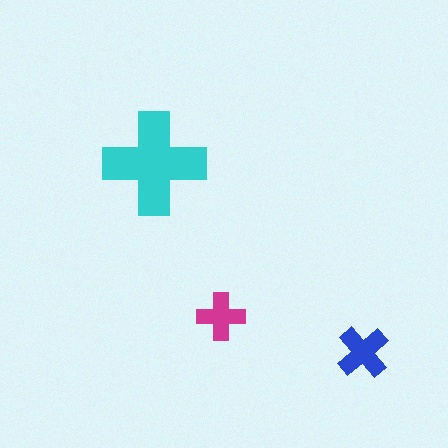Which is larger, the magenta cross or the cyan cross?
The cyan one.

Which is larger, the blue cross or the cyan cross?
The cyan one.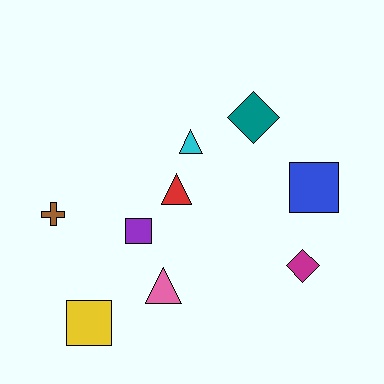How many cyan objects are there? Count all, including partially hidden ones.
There is 1 cyan object.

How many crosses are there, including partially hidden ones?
There is 1 cross.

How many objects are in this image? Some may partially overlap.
There are 9 objects.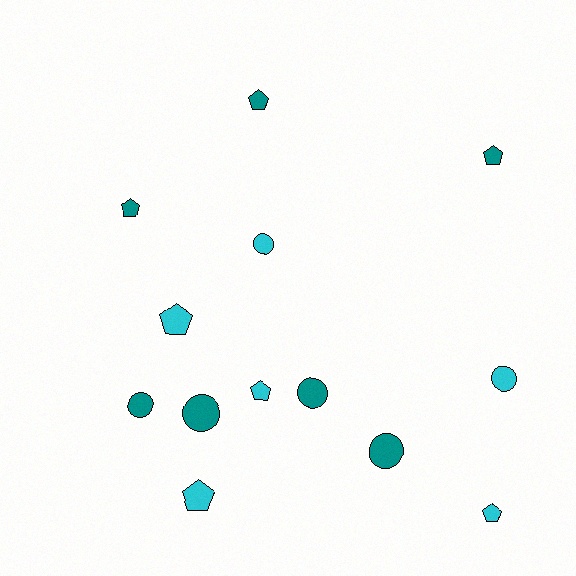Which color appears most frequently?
Teal, with 7 objects.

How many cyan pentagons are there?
There are 4 cyan pentagons.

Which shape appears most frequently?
Pentagon, with 7 objects.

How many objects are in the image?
There are 13 objects.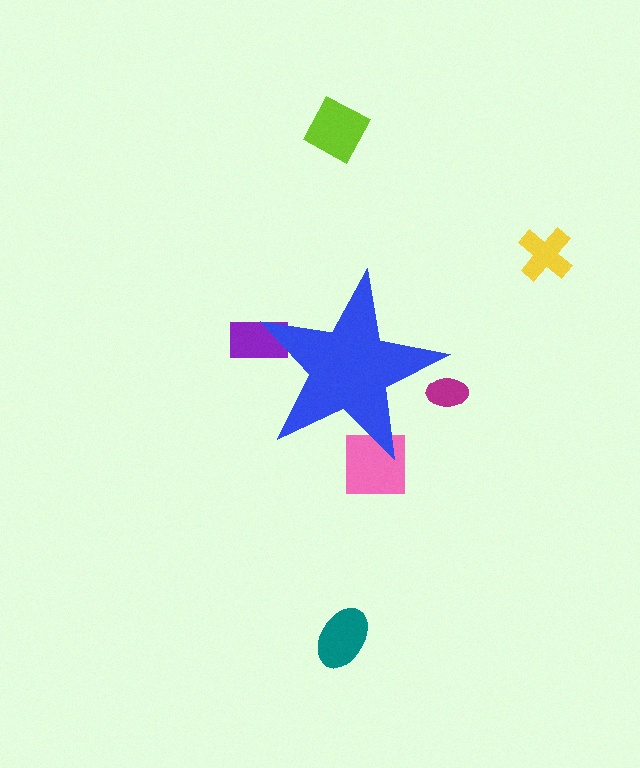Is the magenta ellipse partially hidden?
Yes, the magenta ellipse is partially hidden behind the blue star.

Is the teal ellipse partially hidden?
No, the teal ellipse is fully visible.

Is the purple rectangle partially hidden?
Yes, the purple rectangle is partially hidden behind the blue star.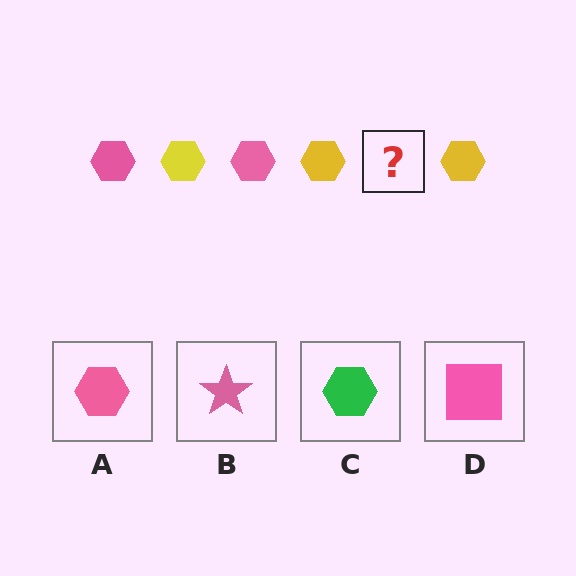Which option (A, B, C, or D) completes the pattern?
A.